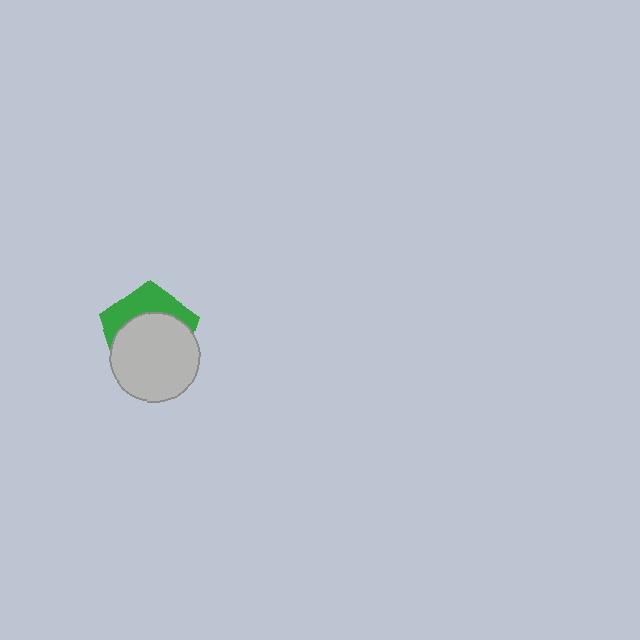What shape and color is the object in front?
The object in front is a light gray circle.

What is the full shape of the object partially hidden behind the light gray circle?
The partially hidden object is a green pentagon.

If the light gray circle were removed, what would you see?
You would see the complete green pentagon.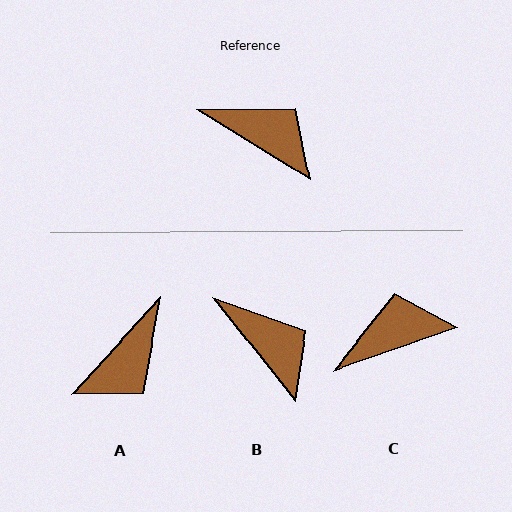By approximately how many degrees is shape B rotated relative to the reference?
Approximately 20 degrees clockwise.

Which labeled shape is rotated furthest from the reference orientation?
A, about 101 degrees away.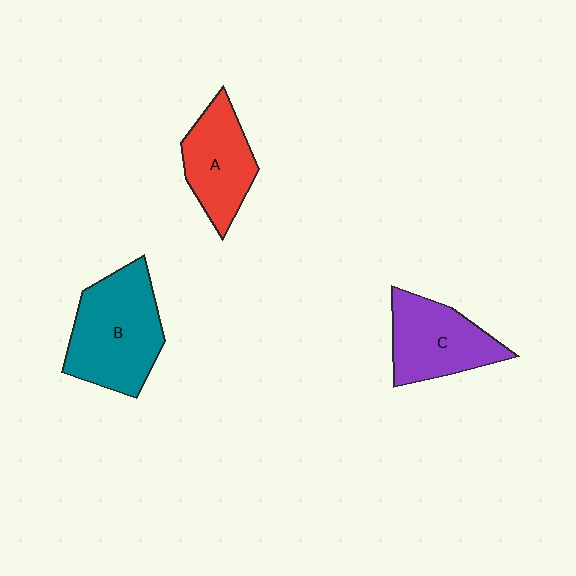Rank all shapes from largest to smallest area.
From largest to smallest: B (teal), C (purple), A (red).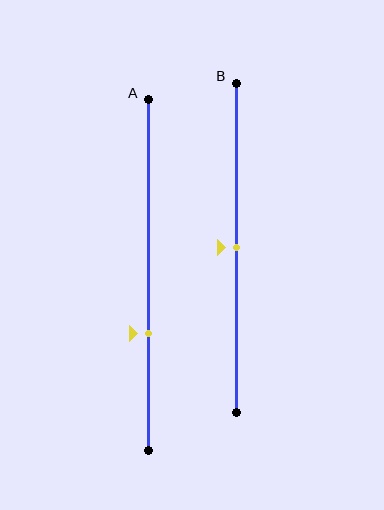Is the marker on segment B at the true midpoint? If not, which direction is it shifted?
Yes, the marker on segment B is at the true midpoint.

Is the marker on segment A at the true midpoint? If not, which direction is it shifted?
No, the marker on segment A is shifted downward by about 17% of the segment length.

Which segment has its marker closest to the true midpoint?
Segment B has its marker closest to the true midpoint.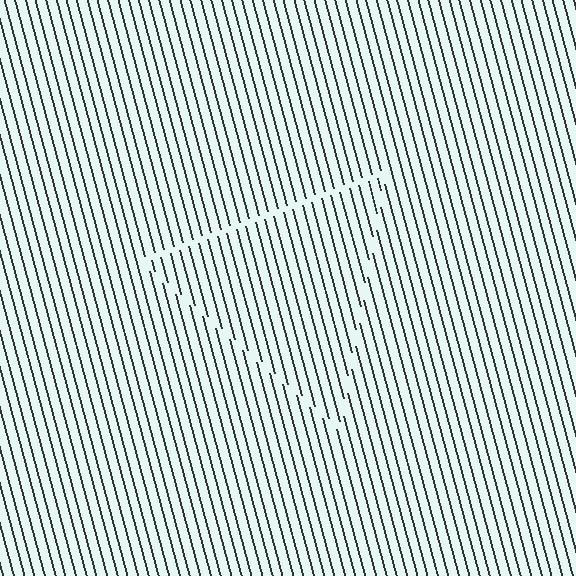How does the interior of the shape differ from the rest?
The interior of the shape contains the same grating, shifted by half a period — the contour is defined by the phase discontinuity where line-ends from the inner and outer gratings abut.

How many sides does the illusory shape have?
3 sides — the line-ends trace a triangle.